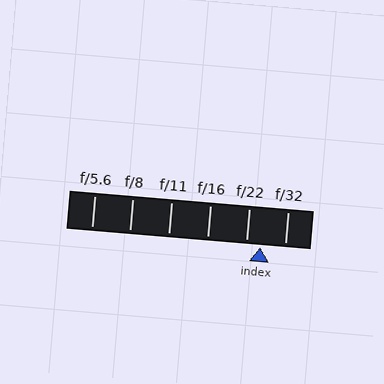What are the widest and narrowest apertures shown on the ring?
The widest aperture shown is f/5.6 and the narrowest is f/32.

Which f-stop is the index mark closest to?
The index mark is closest to f/22.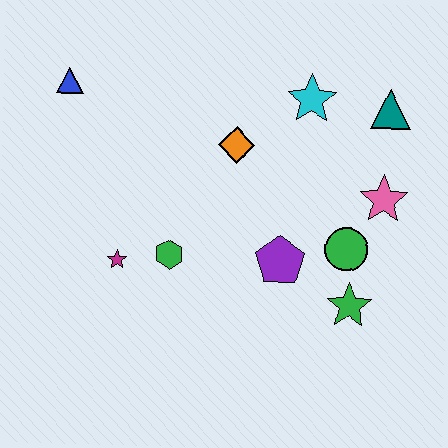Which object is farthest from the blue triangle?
The green star is farthest from the blue triangle.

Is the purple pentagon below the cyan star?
Yes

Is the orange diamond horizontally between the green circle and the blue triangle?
Yes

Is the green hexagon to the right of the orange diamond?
No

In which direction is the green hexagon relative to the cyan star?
The green hexagon is below the cyan star.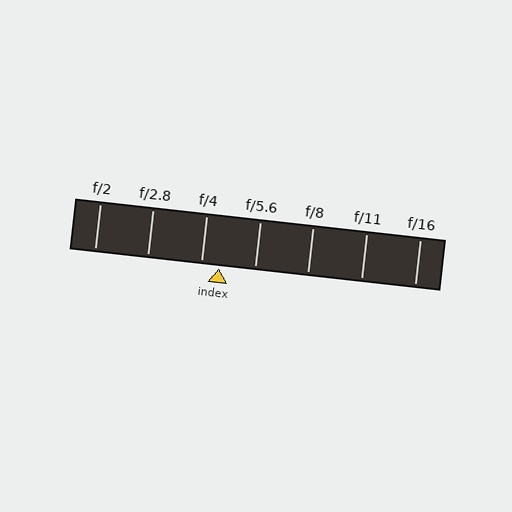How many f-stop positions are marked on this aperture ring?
There are 7 f-stop positions marked.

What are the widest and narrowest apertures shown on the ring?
The widest aperture shown is f/2 and the narrowest is f/16.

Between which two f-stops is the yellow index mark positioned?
The index mark is between f/4 and f/5.6.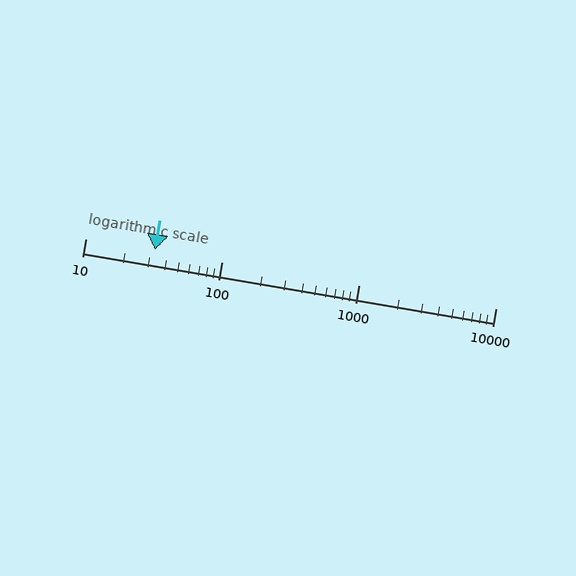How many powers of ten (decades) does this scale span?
The scale spans 3 decades, from 10 to 10000.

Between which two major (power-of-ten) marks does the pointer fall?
The pointer is between 10 and 100.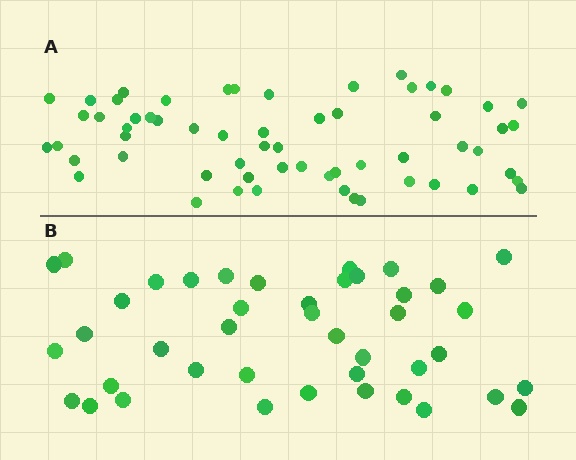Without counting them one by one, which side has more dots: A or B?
Region A (the top region) has more dots.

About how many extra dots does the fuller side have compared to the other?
Region A has approximately 20 more dots than region B.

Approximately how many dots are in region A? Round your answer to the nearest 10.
About 60 dots.